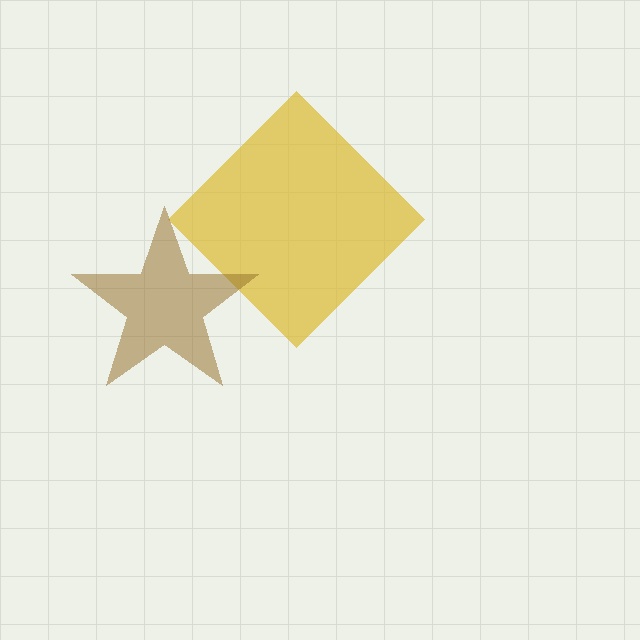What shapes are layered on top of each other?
The layered shapes are: a yellow diamond, a brown star.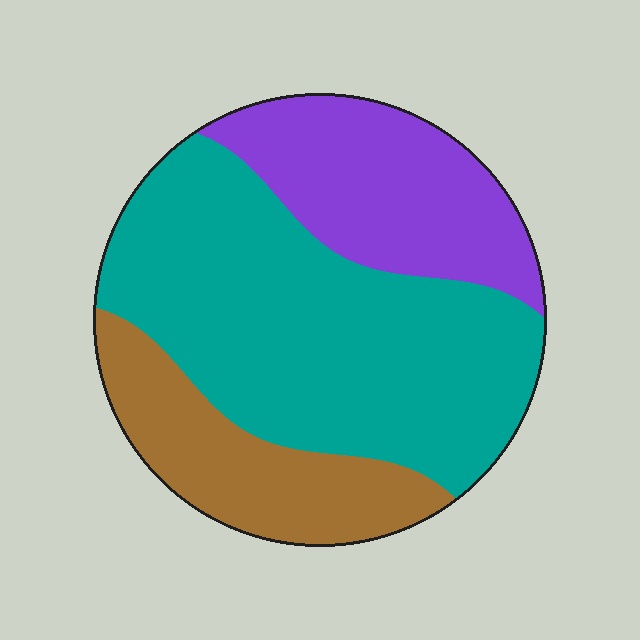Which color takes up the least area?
Brown, at roughly 20%.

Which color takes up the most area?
Teal, at roughly 55%.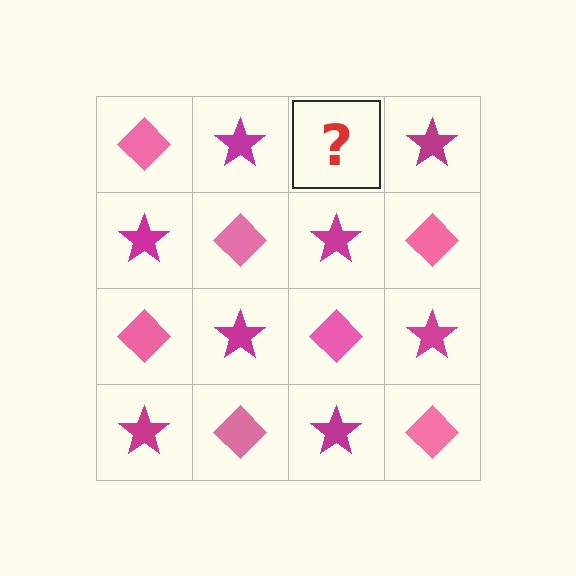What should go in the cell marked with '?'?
The missing cell should contain a pink diamond.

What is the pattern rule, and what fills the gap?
The rule is that it alternates pink diamond and magenta star in a checkerboard pattern. The gap should be filled with a pink diamond.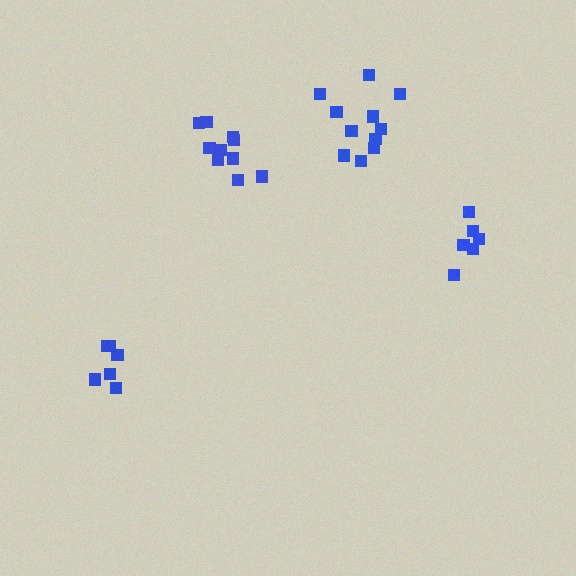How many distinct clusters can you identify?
There are 4 distinct clusters.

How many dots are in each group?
Group 1: 11 dots, Group 2: 10 dots, Group 3: 6 dots, Group 4: 6 dots (33 total).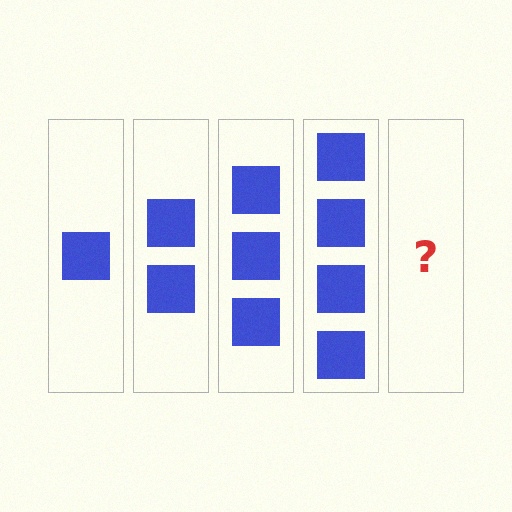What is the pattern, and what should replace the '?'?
The pattern is that each step adds one more square. The '?' should be 5 squares.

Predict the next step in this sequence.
The next step is 5 squares.